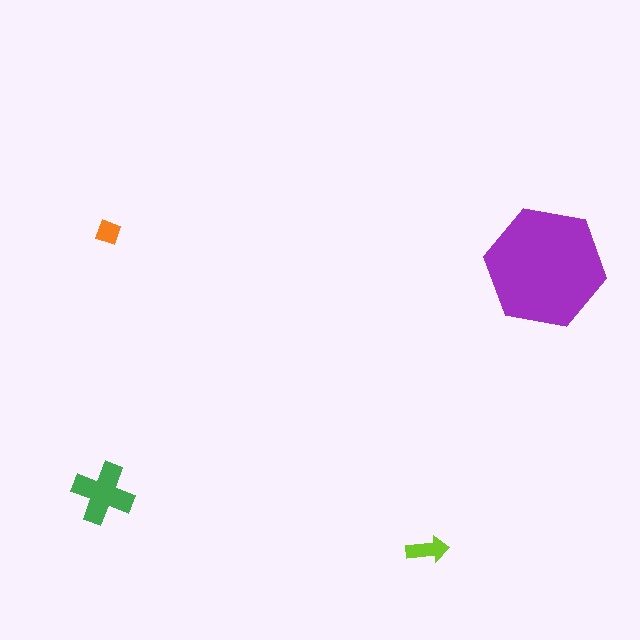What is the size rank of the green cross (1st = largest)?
2nd.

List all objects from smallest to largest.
The orange diamond, the lime arrow, the green cross, the purple hexagon.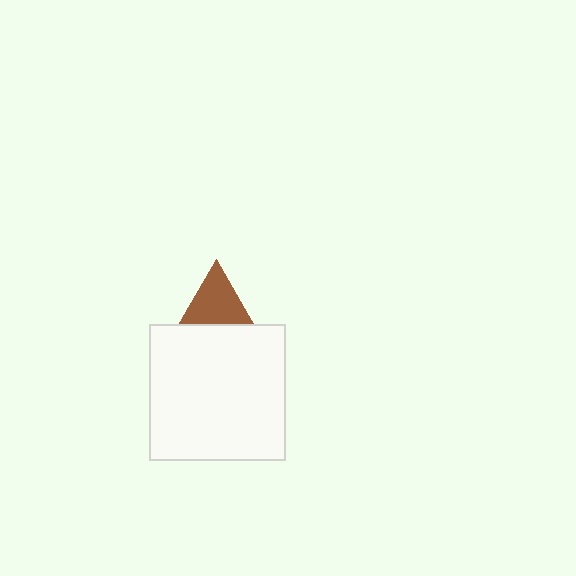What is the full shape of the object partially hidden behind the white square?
The partially hidden object is a brown triangle.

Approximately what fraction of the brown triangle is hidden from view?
Roughly 66% of the brown triangle is hidden behind the white square.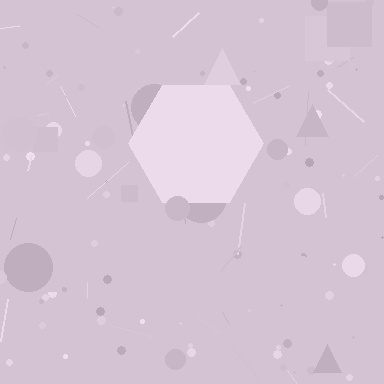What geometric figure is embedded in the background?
A hexagon is embedded in the background.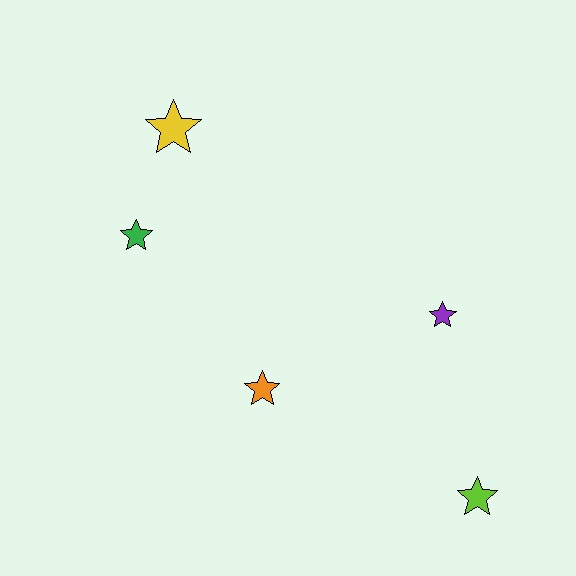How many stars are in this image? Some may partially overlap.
There are 5 stars.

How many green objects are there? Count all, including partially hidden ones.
There is 1 green object.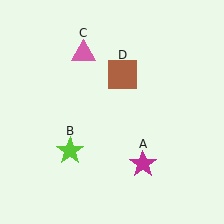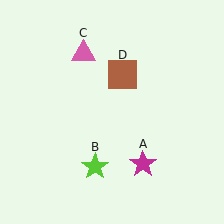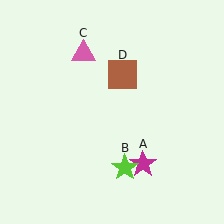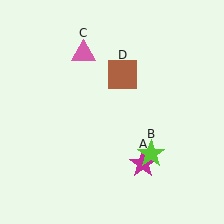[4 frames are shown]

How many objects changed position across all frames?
1 object changed position: lime star (object B).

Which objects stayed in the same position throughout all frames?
Magenta star (object A) and pink triangle (object C) and brown square (object D) remained stationary.